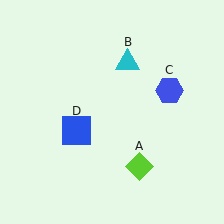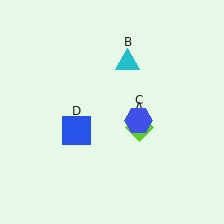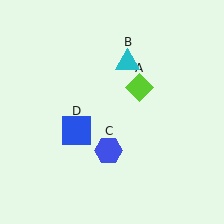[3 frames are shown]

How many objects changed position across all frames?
2 objects changed position: lime diamond (object A), blue hexagon (object C).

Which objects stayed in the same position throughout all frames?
Cyan triangle (object B) and blue square (object D) remained stationary.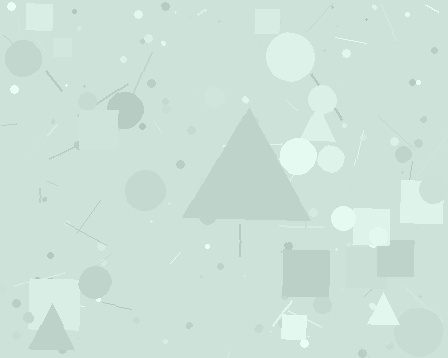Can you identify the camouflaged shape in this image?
The camouflaged shape is a triangle.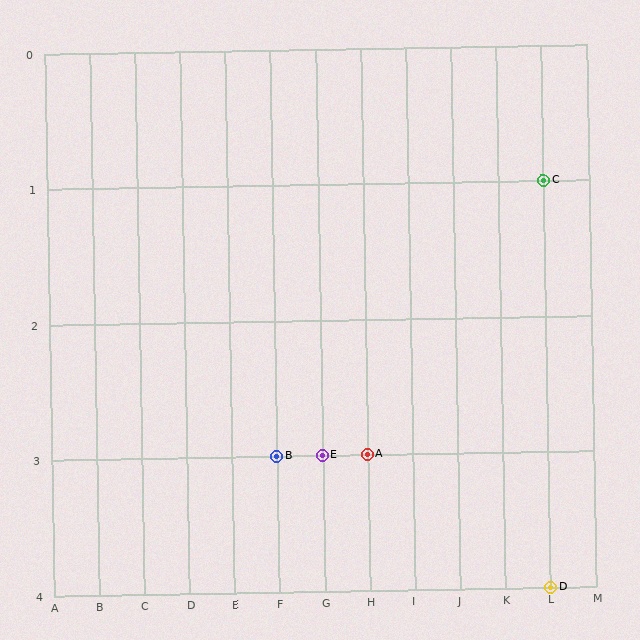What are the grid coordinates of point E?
Point E is at grid coordinates (G, 3).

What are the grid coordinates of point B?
Point B is at grid coordinates (F, 3).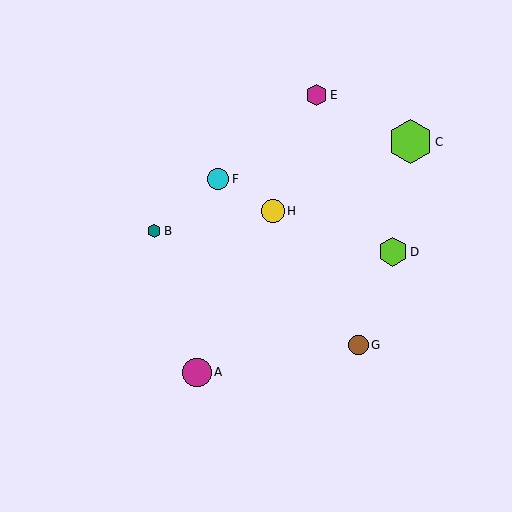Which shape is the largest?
The lime hexagon (labeled C) is the largest.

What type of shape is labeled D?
Shape D is a lime hexagon.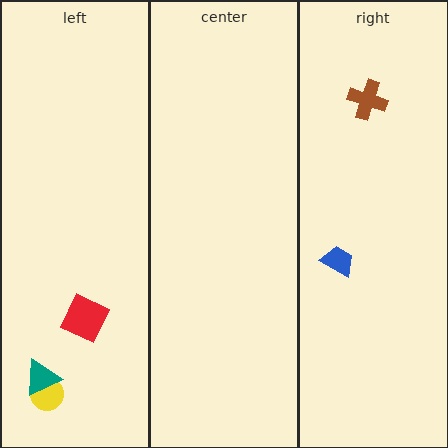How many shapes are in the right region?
2.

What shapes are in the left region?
The red diamond, the yellow circle, the teal triangle.